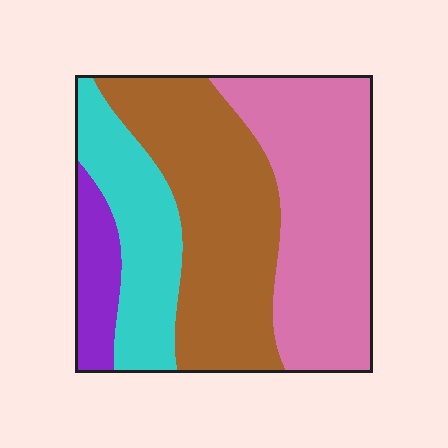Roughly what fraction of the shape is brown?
Brown covers roughly 35% of the shape.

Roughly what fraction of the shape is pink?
Pink covers 36% of the shape.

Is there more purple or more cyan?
Cyan.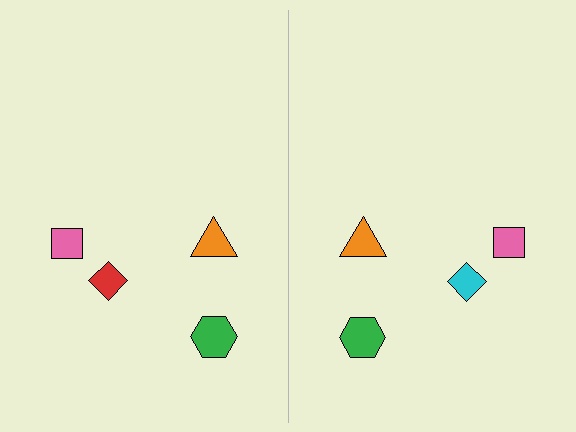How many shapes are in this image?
There are 8 shapes in this image.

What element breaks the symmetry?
The cyan diamond on the right side breaks the symmetry — its mirror counterpart is red.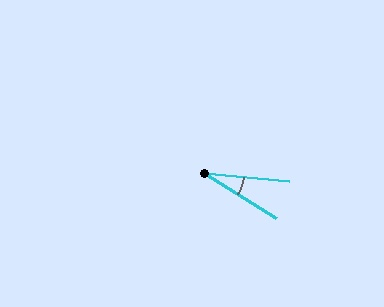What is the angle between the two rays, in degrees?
Approximately 27 degrees.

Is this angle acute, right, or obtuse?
It is acute.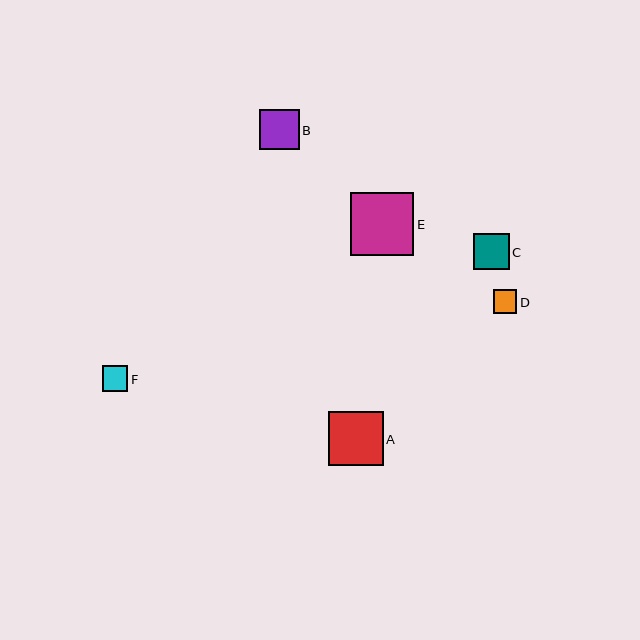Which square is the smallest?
Square D is the smallest with a size of approximately 23 pixels.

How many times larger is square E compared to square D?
Square E is approximately 2.7 times the size of square D.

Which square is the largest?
Square E is the largest with a size of approximately 63 pixels.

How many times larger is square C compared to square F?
Square C is approximately 1.4 times the size of square F.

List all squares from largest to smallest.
From largest to smallest: E, A, B, C, F, D.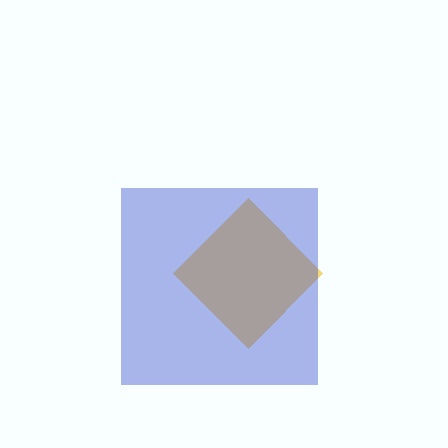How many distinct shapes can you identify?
There are 2 distinct shapes: a yellow diamond, a blue square.